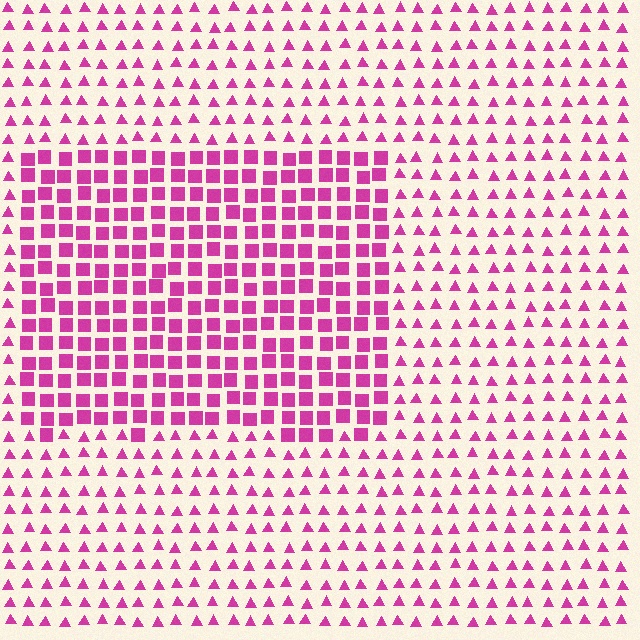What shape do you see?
I see a rectangle.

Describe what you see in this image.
The image is filled with small magenta elements arranged in a uniform grid. A rectangle-shaped region contains squares, while the surrounding area contains triangles. The boundary is defined purely by the change in element shape.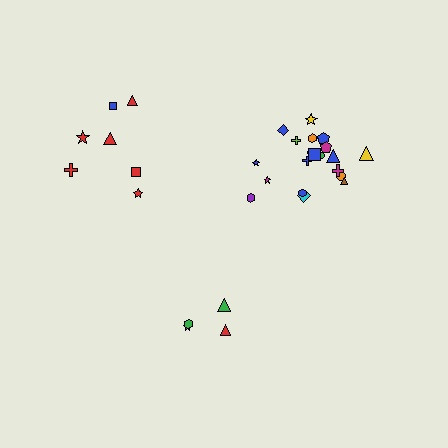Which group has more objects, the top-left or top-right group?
The top-right group.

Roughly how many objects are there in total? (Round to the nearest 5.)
Roughly 35 objects in total.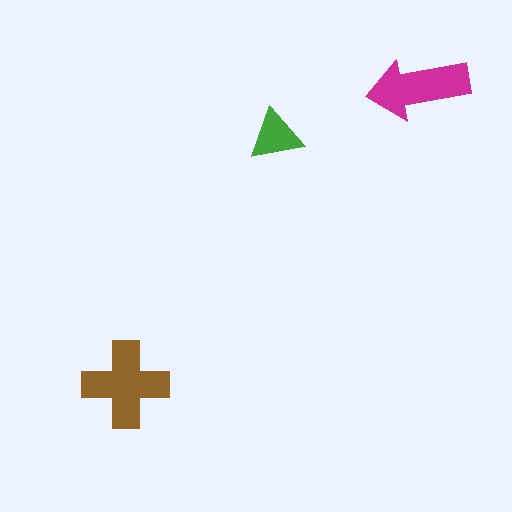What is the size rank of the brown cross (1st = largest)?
1st.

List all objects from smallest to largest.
The green triangle, the magenta arrow, the brown cross.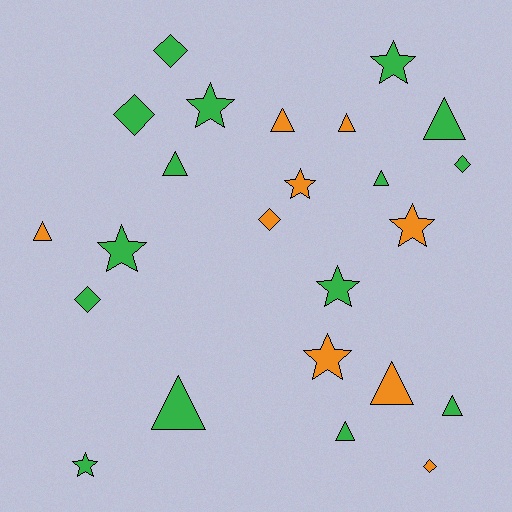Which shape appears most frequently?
Triangle, with 10 objects.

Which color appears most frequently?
Green, with 15 objects.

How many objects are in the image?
There are 24 objects.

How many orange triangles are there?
There are 4 orange triangles.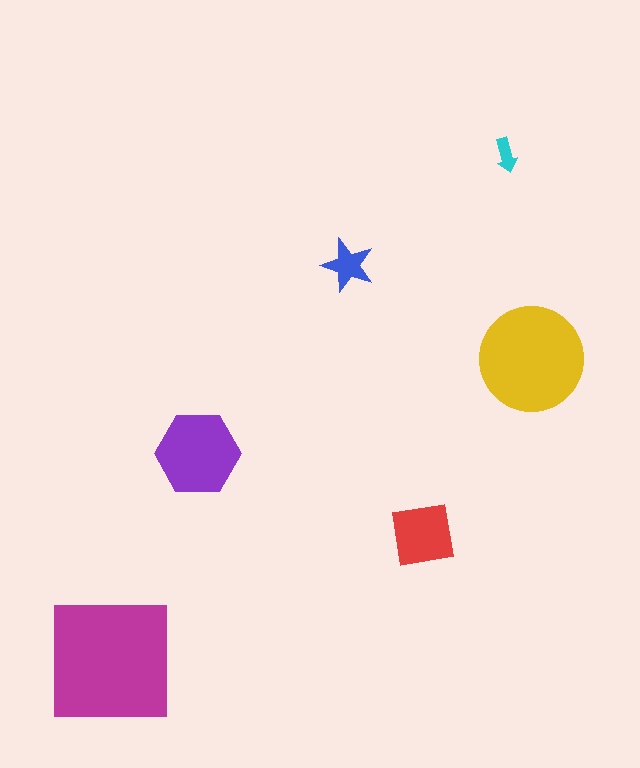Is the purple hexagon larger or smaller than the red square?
Larger.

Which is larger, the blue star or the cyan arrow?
The blue star.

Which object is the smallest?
The cyan arrow.